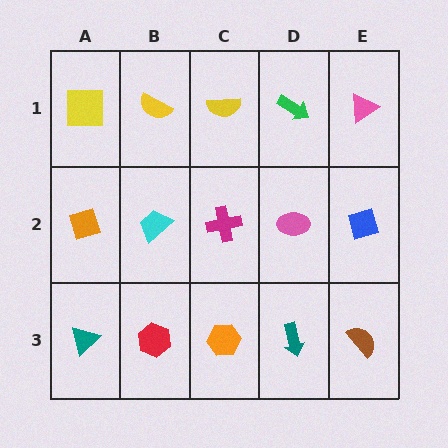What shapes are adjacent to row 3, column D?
A pink ellipse (row 2, column D), an orange hexagon (row 3, column C), a brown semicircle (row 3, column E).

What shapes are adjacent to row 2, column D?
A green arrow (row 1, column D), a teal arrow (row 3, column D), a magenta cross (row 2, column C), a blue square (row 2, column E).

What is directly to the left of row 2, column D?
A magenta cross.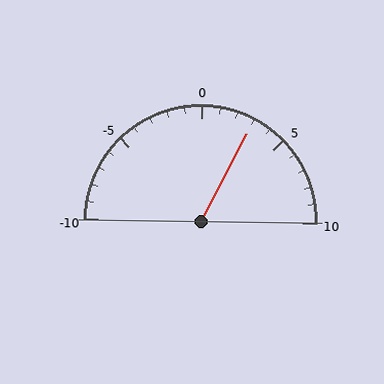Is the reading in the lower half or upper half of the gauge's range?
The reading is in the upper half of the range (-10 to 10).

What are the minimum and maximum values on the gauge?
The gauge ranges from -10 to 10.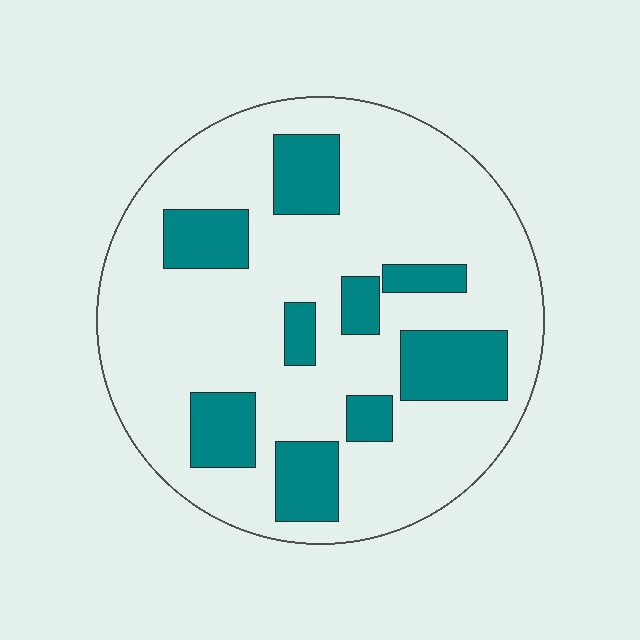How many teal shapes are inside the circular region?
9.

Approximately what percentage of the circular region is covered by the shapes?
Approximately 25%.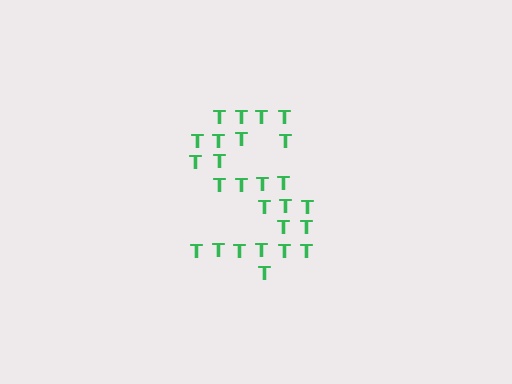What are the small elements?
The small elements are letter T's.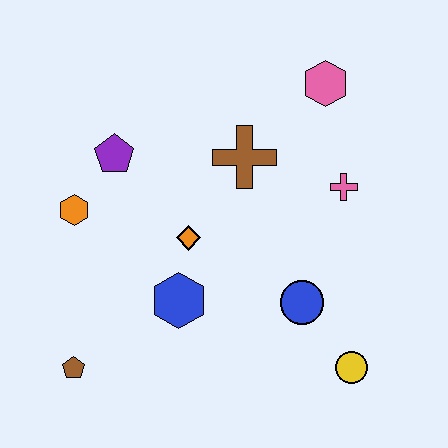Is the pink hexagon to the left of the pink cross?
Yes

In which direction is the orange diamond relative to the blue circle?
The orange diamond is to the left of the blue circle.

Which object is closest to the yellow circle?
The blue circle is closest to the yellow circle.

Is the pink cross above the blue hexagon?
Yes